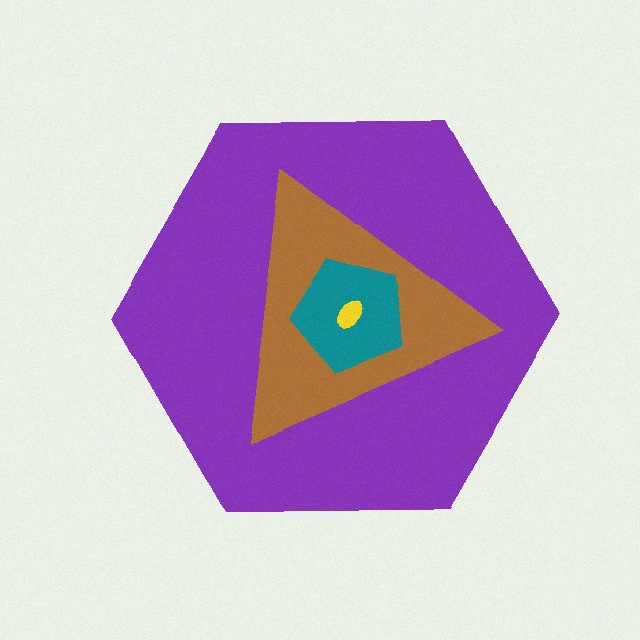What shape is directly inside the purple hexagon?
The brown triangle.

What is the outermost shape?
The purple hexagon.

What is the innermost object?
The yellow ellipse.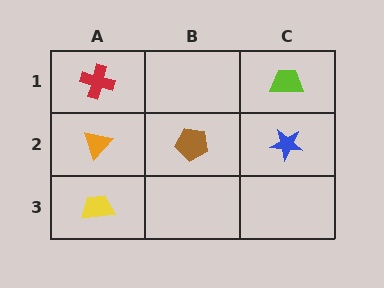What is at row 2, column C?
A blue star.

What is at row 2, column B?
A brown pentagon.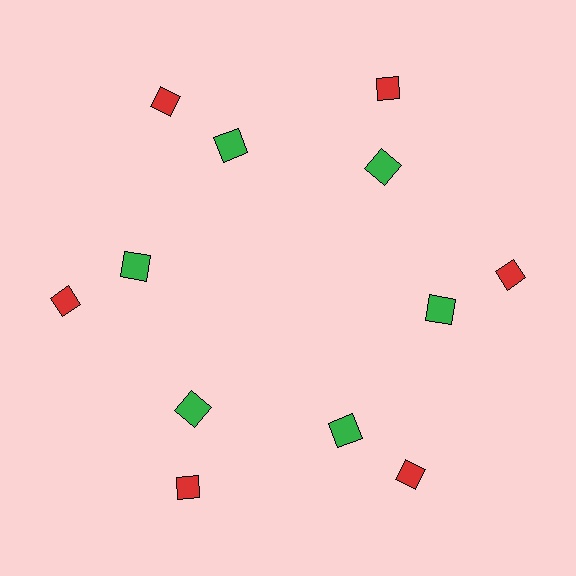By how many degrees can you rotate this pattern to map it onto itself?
The pattern maps onto itself every 60 degrees of rotation.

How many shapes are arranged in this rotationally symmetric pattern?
There are 12 shapes, arranged in 6 groups of 2.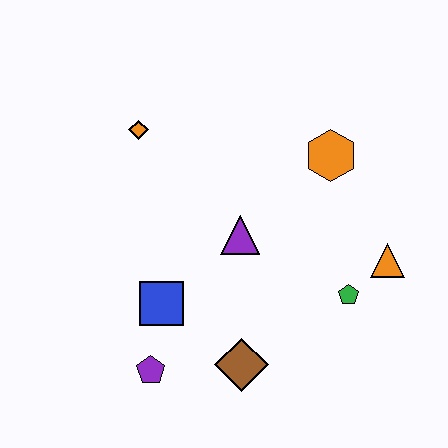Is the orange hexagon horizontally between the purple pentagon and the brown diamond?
No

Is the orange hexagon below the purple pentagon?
No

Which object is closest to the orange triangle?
The green pentagon is closest to the orange triangle.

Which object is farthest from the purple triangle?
The purple pentagon is farthest from the purple triangle.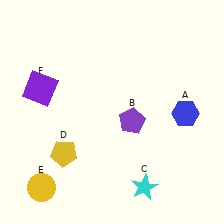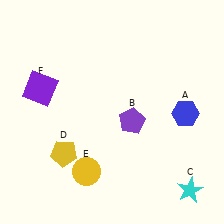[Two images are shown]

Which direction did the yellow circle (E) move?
The yellow circle (E) moved right.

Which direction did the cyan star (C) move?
The cyan star (C) moved right.